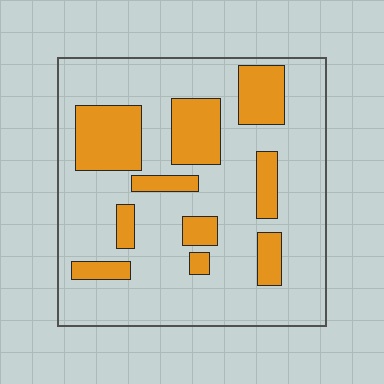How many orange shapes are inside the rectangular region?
10.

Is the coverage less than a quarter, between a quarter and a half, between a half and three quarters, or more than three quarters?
Less than a quarter.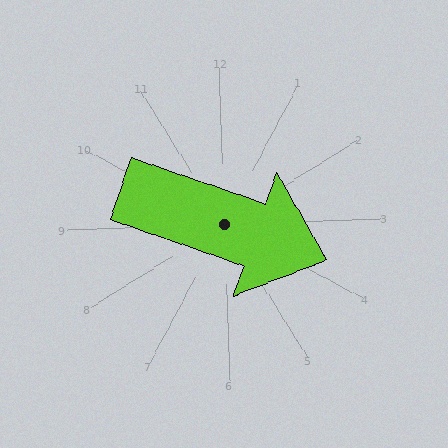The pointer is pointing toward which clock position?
Roughly 4 o'clock.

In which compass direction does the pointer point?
East.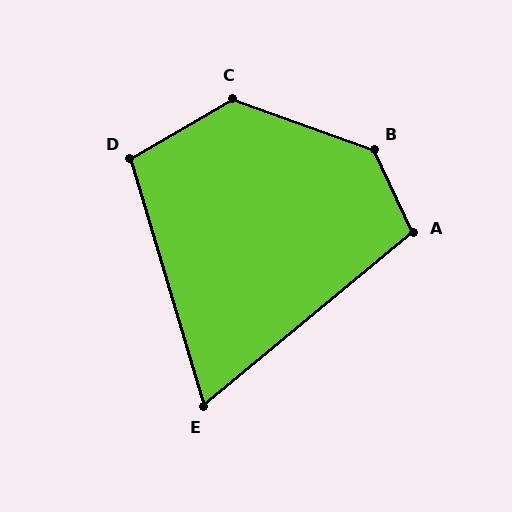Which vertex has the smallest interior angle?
E, at approximately 67 degrees.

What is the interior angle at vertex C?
Approximately 130 degrees (obtuse).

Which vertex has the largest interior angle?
B, at approximately 135 degrees.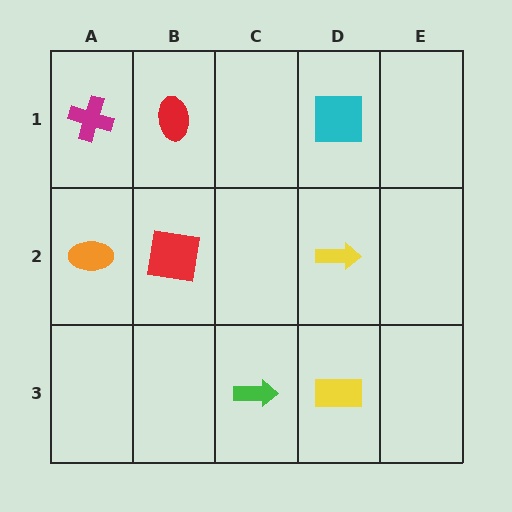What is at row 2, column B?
A red square.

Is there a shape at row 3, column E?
No, that cell is empty.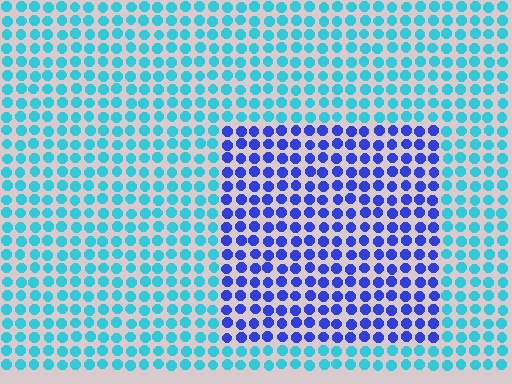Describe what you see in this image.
The image is filled with small cyan elements in a uniform arrangement. A rectangle-shaped region is visible where the elements are tinted to a slightly different hue, forming a subtle color boundary.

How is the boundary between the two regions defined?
The boundary is defined purely by a slight shift in hue (about 50 degrees). Spacing, size, and orientation are identical on both sides.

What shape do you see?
I see a rectangle.